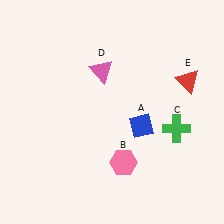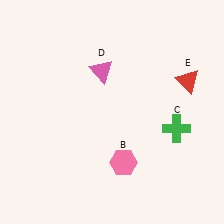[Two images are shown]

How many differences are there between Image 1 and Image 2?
There is 1 difference between the two images.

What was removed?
The blue diamond (A) was removed in Image 2.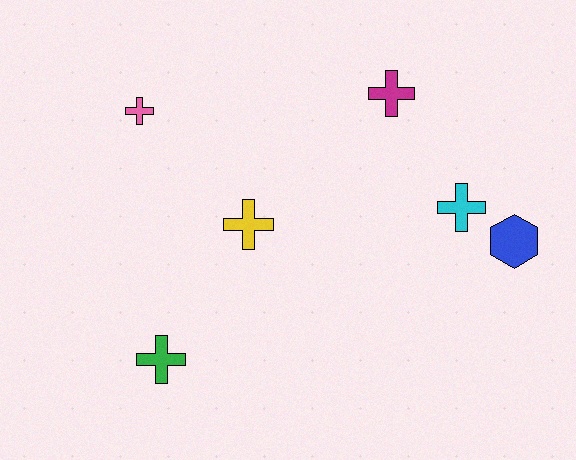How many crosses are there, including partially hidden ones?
There are 5 crosses.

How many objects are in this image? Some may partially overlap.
There are 6 objects.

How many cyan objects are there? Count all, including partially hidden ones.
There is 1 cyan object.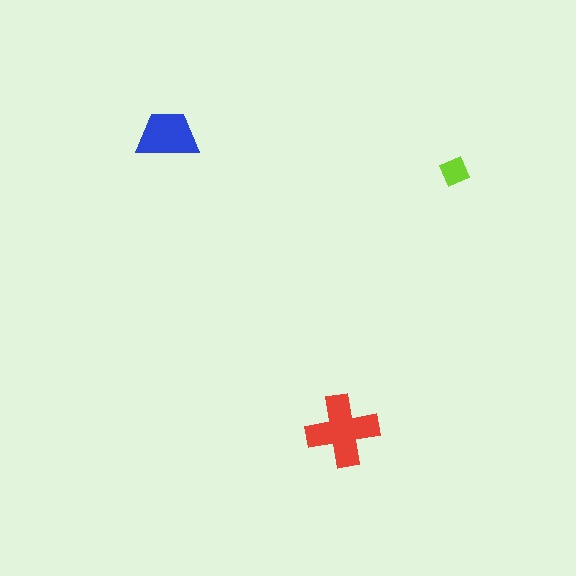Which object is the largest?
The red cross.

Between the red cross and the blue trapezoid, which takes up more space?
The red cross.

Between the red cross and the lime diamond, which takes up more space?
The red cross.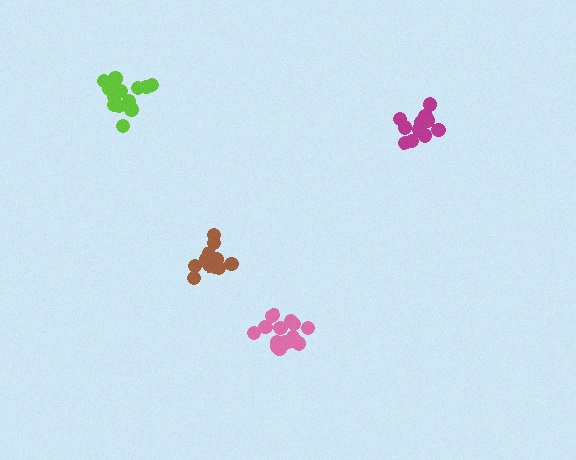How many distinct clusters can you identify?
There are 4 distinct clusters.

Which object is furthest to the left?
The lime cluster is leftmost.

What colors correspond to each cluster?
The clusters are colored: pink, brown, lime, magenta.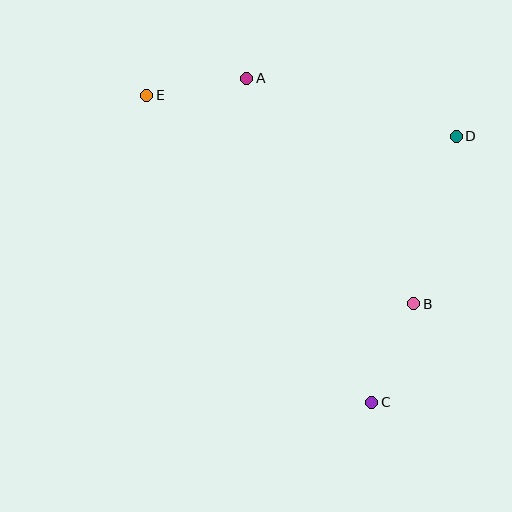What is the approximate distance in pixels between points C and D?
The distance between C and D is approximately 279 pixels.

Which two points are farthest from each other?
Points C and E are farthest from each other.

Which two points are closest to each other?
Points A and E are closest to each other.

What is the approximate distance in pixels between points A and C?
The distance between A and C is approximately 347 pixels.